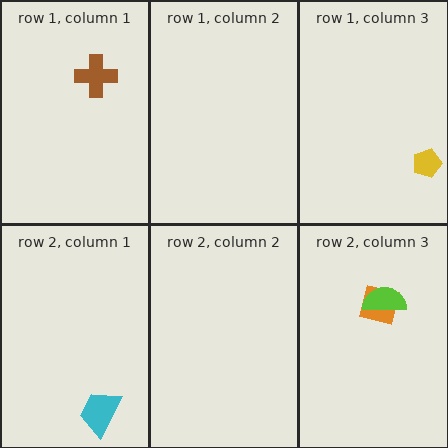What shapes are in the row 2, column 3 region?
The orange square, the lime semicircle.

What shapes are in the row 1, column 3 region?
The yellow pentagon.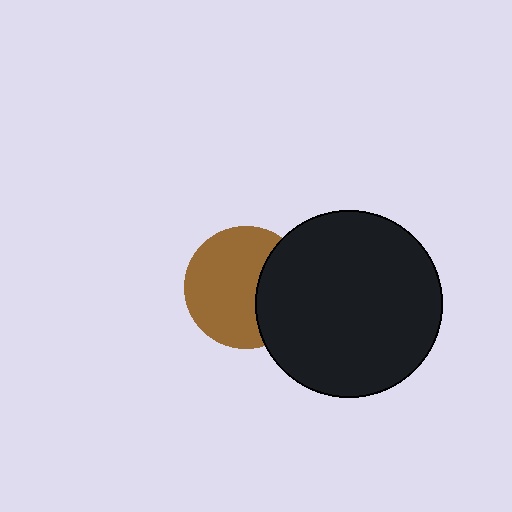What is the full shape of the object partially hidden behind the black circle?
The partially hidden object is a brown circle.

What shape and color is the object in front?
The object in front is a black circle.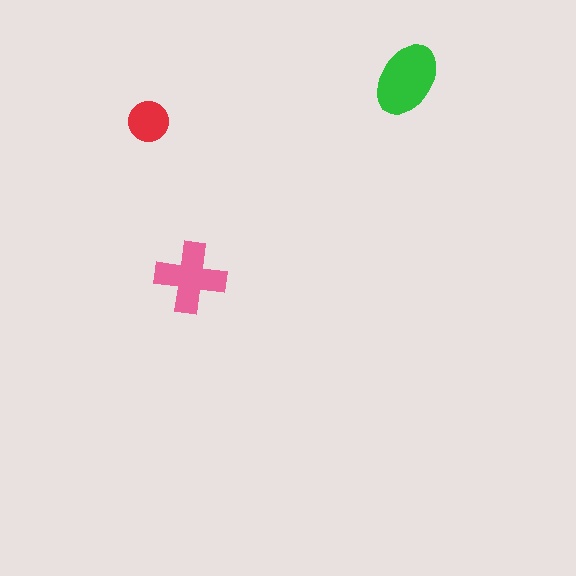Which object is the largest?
The green ellipse.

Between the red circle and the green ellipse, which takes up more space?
The green ellipse.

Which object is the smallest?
The red circle.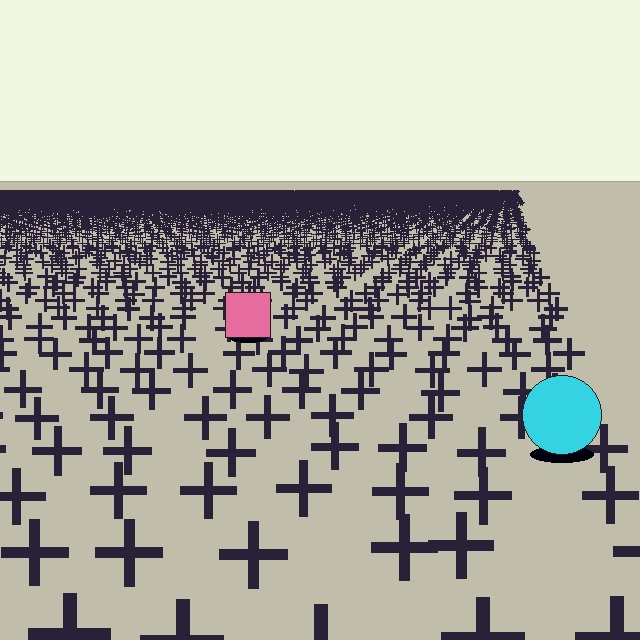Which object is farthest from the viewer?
The pink square is farthest from the viewer. It appears smaller and the ground texture around it is denser.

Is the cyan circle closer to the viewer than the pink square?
Yes. The cyan circle is closer — you can tell from the texture gradient: the ground texture is coarser near it.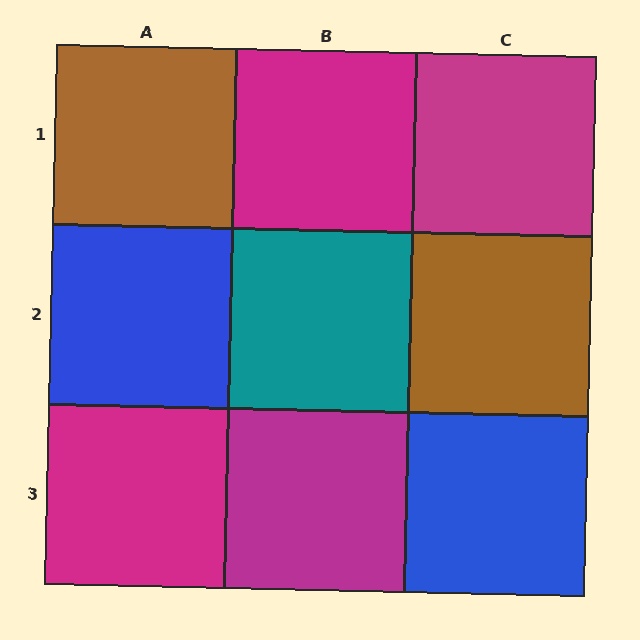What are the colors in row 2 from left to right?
Blue, teal, brown.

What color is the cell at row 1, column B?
Magenta.